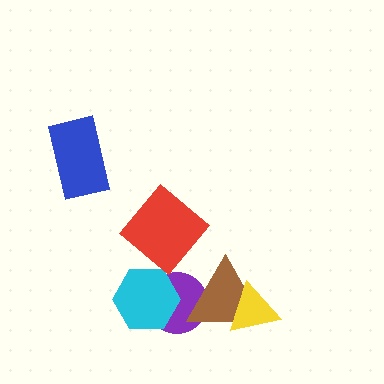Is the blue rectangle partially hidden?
No, no other shape covers it.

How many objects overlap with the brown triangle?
2 objects overlap with the brown triangle.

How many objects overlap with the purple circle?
2 objects overlap with the purple circle.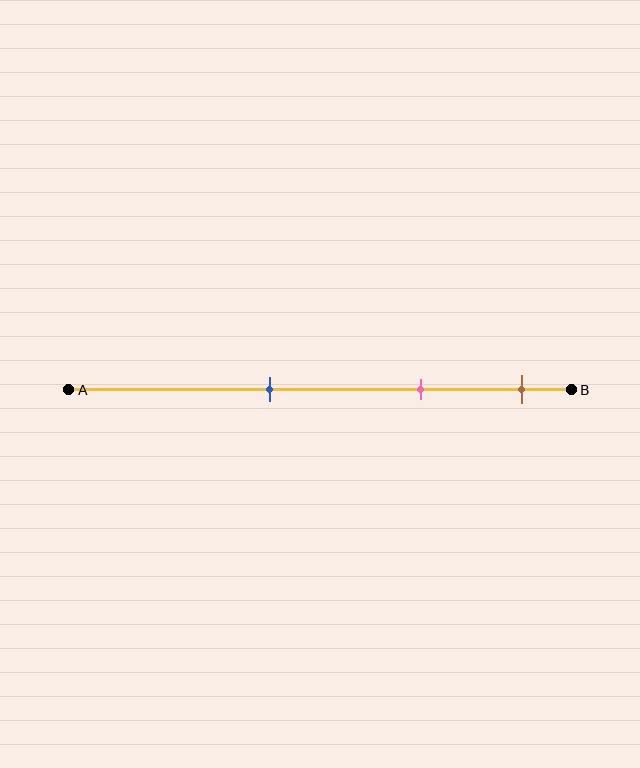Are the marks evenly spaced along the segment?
Yes, the marks are approximately evenly spaced.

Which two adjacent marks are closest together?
The pink and brown marks are the closest adjacent pair.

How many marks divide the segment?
There are 3 marks dividing the segment.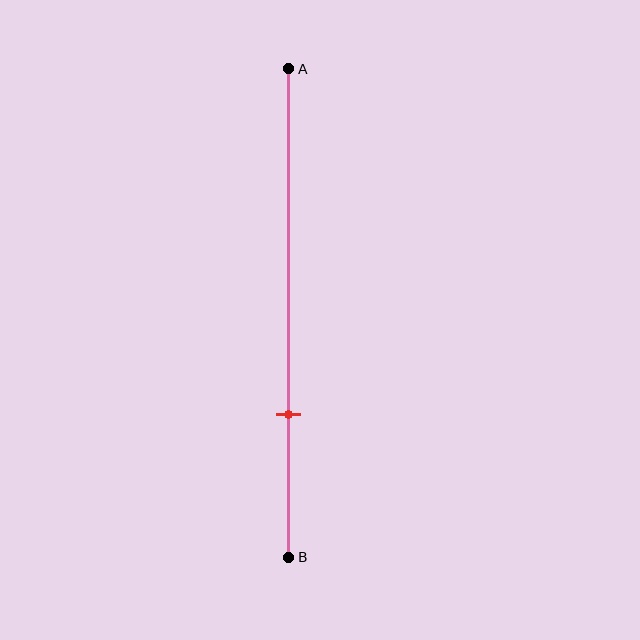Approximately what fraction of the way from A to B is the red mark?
The red mark is approximately 70% of the way from A to B.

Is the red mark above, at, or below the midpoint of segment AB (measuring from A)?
The red mark is below the midpoint of segment AB.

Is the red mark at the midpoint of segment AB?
No, the mark is at about 70% from A, not at the 50% midpoint.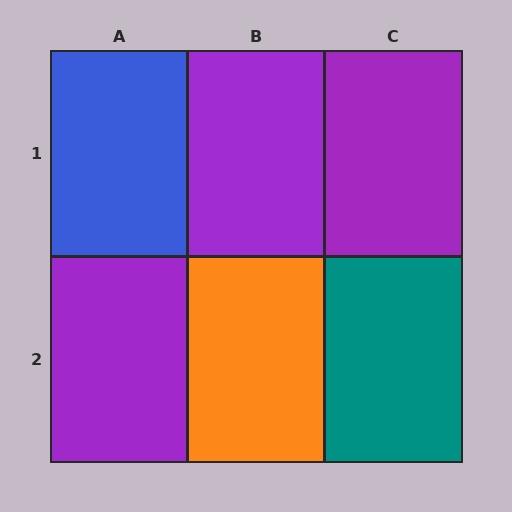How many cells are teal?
1 cell is teal.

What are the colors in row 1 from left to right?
Blue, purple, purple.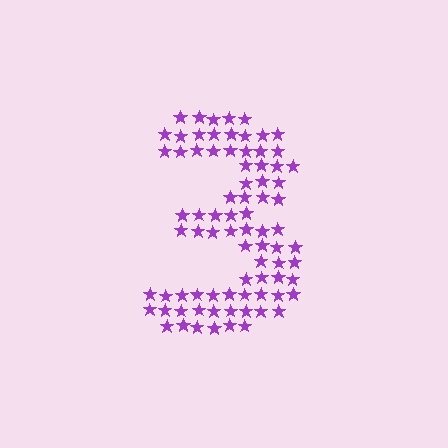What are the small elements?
The small elements are stars.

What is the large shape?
The large shape is the digit 3.